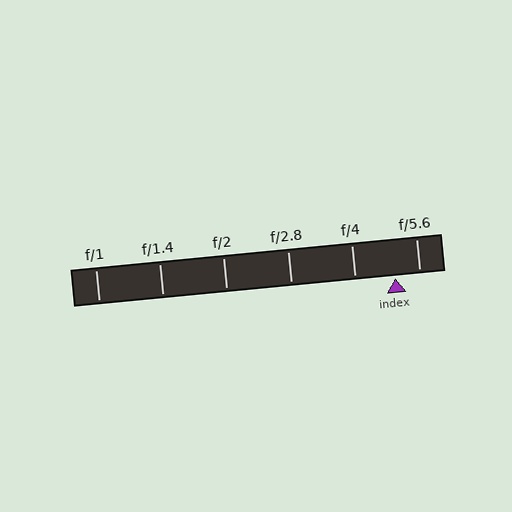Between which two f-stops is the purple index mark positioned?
The index mark is between f/4 and f/5.6.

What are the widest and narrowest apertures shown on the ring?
The widest aperture shown is f/1 and the narrowest is f/5.6.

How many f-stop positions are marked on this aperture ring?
There are 6 f-stop positions marked.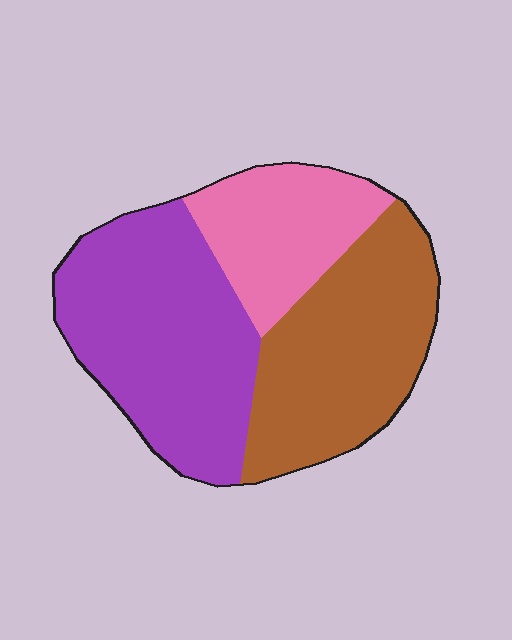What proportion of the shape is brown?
Brown covers about 35% of the shape.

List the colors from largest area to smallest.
From largest to smallest: purple, brown, pink.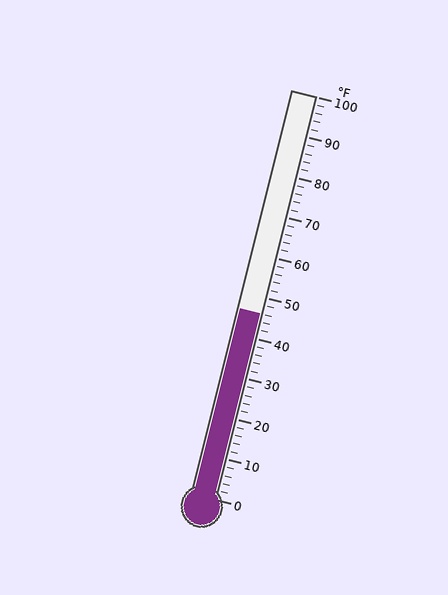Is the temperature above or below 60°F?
The temperature is below 60°F.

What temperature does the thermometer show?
The thermometer shows approximately 46°F.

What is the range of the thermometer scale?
The thermometer scale ranges from 0°F to 100°F.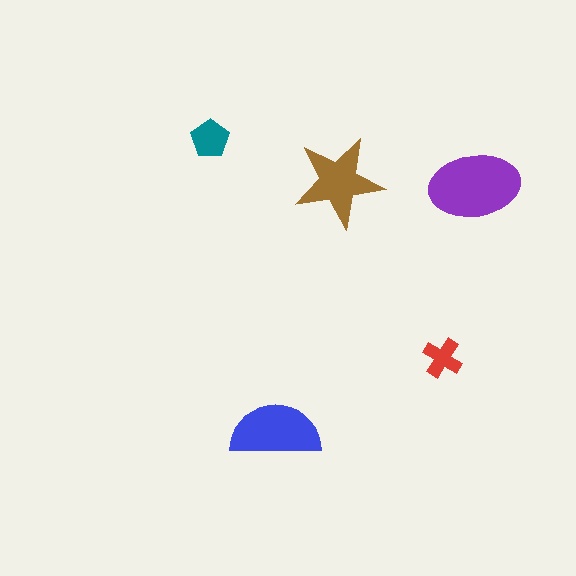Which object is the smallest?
The red cross.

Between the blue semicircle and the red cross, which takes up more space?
The blue semicircle.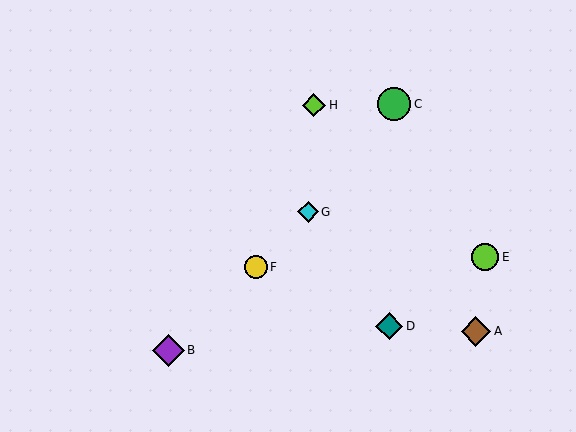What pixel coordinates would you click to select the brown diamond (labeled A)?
Click at (476, 331) to select the brown diamond A.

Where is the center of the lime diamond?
The center of the lime diamond is at (314, 105).